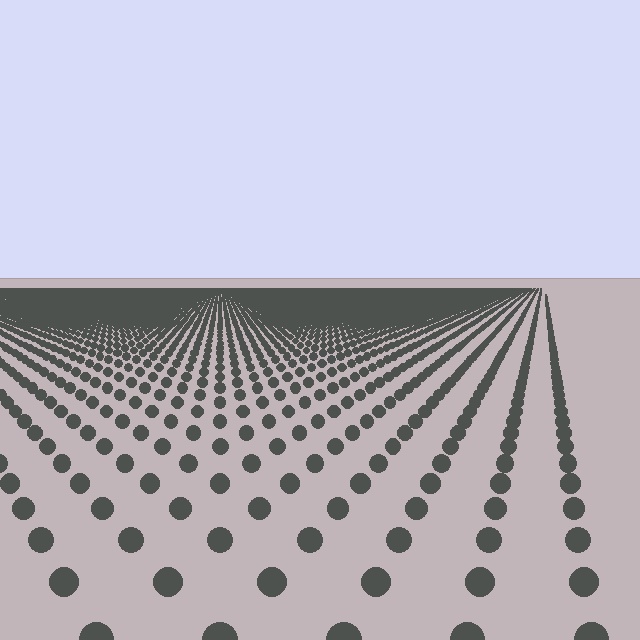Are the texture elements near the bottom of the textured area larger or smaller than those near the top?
Larger. Near the bottom, elements are closer to the viewer and appear at a bigger on-screen size.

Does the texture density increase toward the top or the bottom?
Density increases toward the top.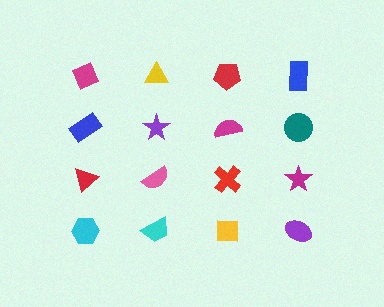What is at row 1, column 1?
A magenta diamond.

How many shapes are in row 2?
4 shapes.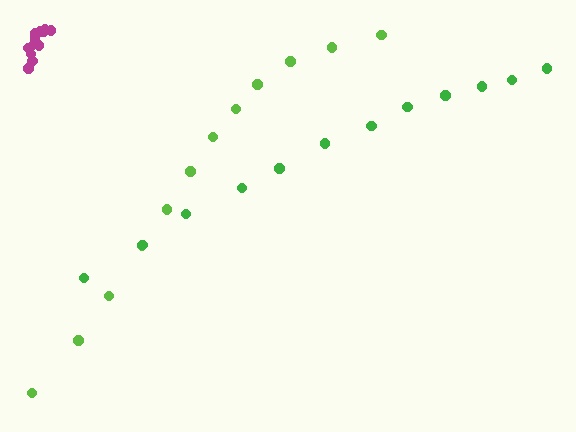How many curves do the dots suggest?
There are 3 distinct paths.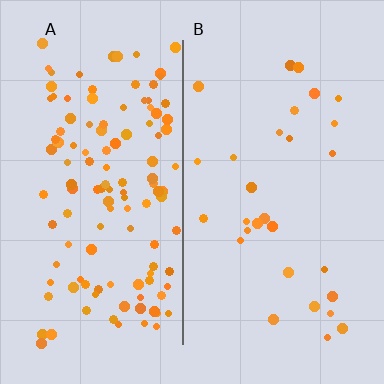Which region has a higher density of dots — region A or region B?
A (the left).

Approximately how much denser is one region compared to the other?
Approximately 4.3× — region A over region B.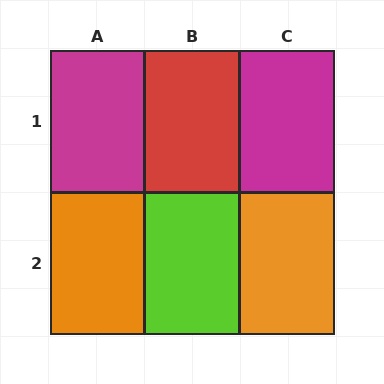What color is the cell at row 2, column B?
Lime.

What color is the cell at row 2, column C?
Orange.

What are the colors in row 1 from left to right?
Magenta, red, magenta.